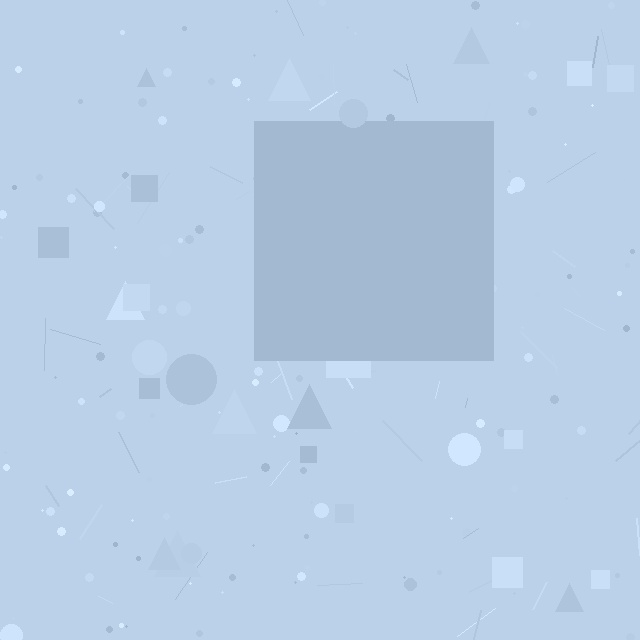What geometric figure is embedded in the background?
A square is embedded in the background.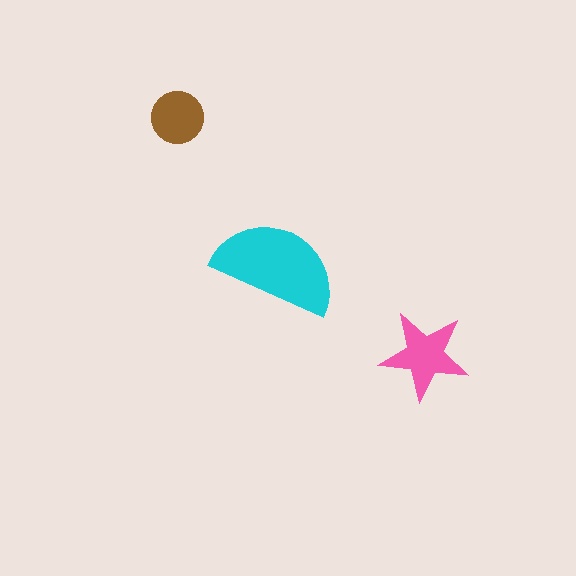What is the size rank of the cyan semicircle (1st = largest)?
1st.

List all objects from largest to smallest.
The cyan semicircle, the pink star, the brown circle.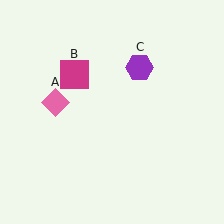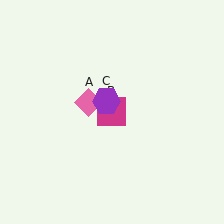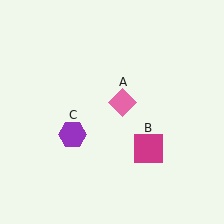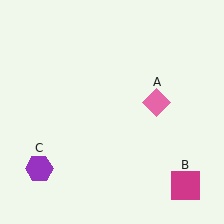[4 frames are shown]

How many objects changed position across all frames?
3 objects changed position: pink diamond (object A), magenta square (object B), purple hexagon (object C).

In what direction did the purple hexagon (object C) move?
The purple hexagon (object C) moved down and to the left.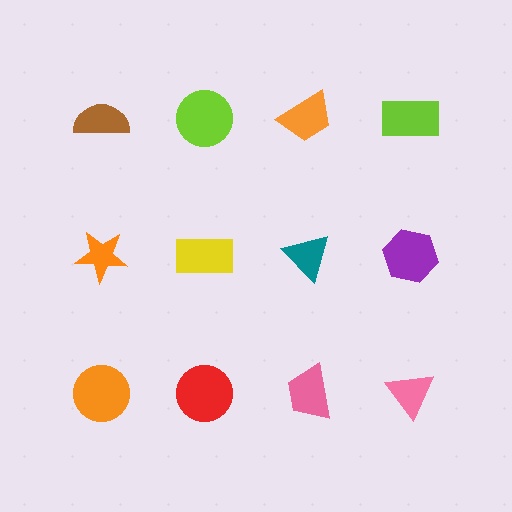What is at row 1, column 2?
A lime circle.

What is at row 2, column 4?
A purple hexagon.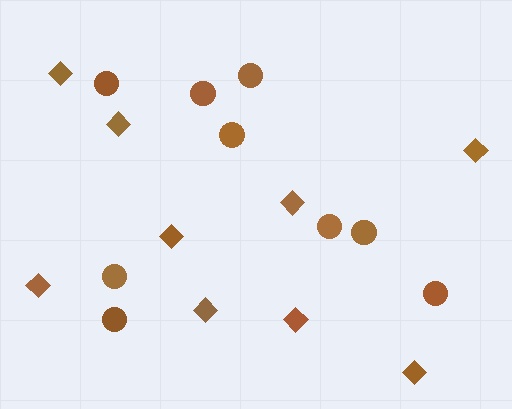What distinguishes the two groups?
There are 2 groups: one group of diamonds (9) and one group of circles (9).